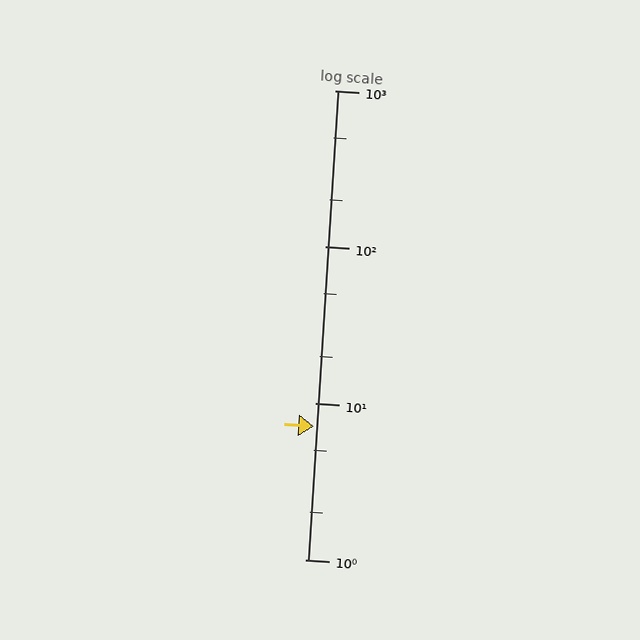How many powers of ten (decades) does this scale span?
The scale spans 3 decades, from 1 to 1000.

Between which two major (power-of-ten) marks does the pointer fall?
The pointer is between 1 and 10.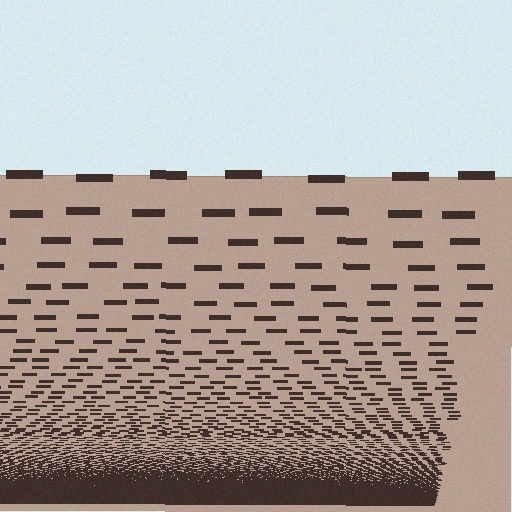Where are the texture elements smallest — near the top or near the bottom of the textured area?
Near the bottom.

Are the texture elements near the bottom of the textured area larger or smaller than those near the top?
Smaller. The gradient is inverted — elements near the bottom are smaller and denser.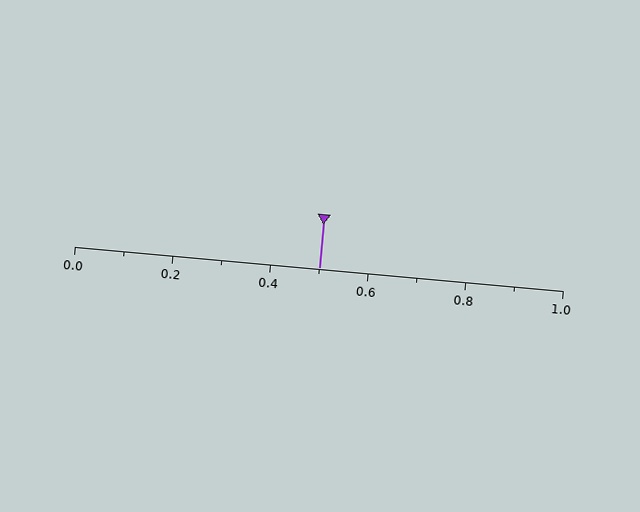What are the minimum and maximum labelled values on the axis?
The axis runs from 0.0 to 1.0.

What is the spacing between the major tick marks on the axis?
The major ticks are spaced 0.2 apart.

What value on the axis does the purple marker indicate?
The marker indicates approximately 0.5.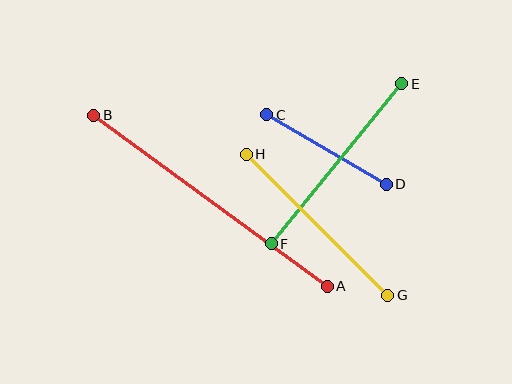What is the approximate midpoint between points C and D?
The midpoint is at approximately (326, 149) pixels.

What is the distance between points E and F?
The distance is approximately 206 pixels.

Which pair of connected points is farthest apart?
Points A and B are farthest apart.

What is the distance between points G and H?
The distance is approximately 200 pixels.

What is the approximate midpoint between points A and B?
The midpoint is at approximately (211, 201) pixels.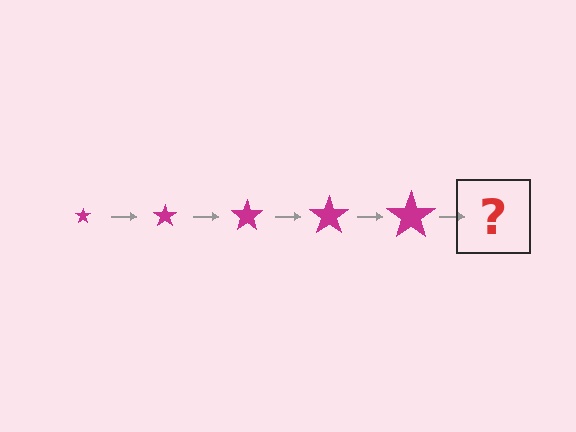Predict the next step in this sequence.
The next step is a magenta star, larger than the previous one.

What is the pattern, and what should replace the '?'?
The pattern is that the star gets progressively larger each step. The '?' should be a magenta star, larger than the previous one.